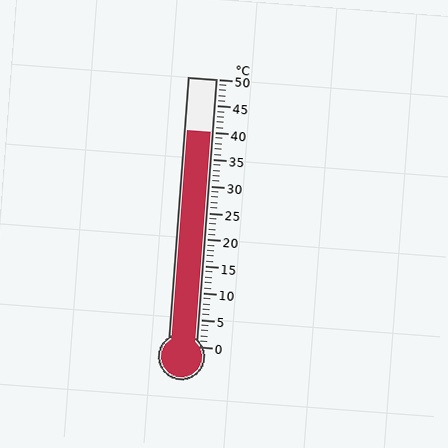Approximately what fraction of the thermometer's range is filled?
The thermometer is filled to approximately 80% of its range.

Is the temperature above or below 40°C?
The temperature is at 40°C.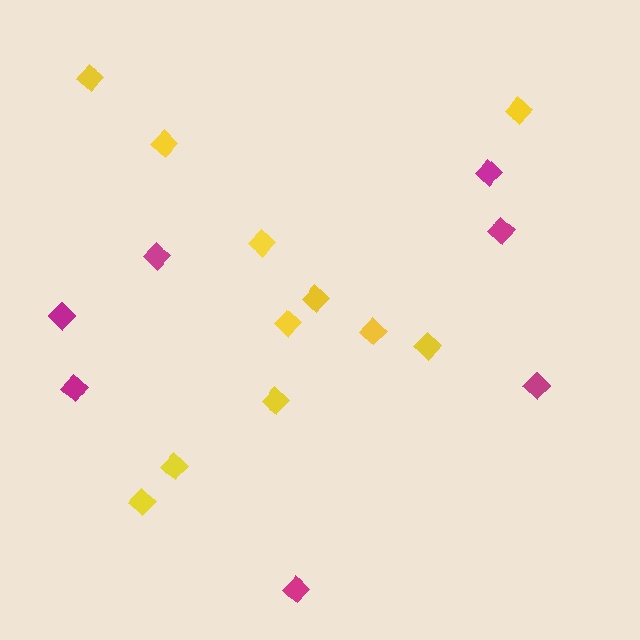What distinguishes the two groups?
There are 2 groups: one group of yellow diamonds (11) and one group of magenta diamonds (7).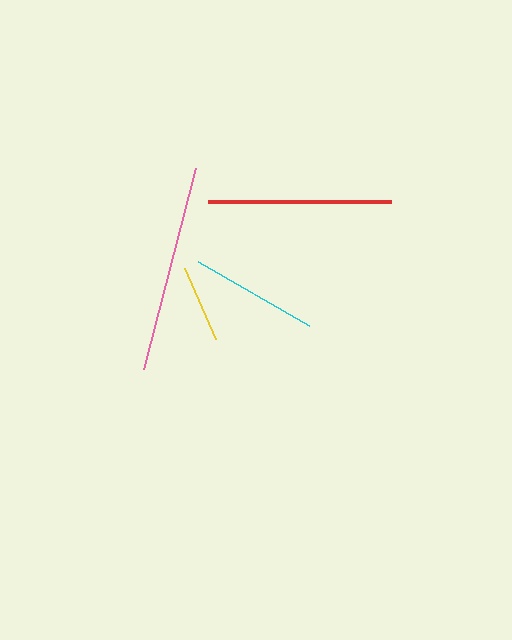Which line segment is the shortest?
The yellow line is the shortest at approximately 77 pixels.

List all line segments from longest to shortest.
From longest to shortest: pink, red, cyan, yellow.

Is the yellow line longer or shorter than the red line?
The red line is longer than the yellow line.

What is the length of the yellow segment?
The yellow segment is approximately 77 pixels long.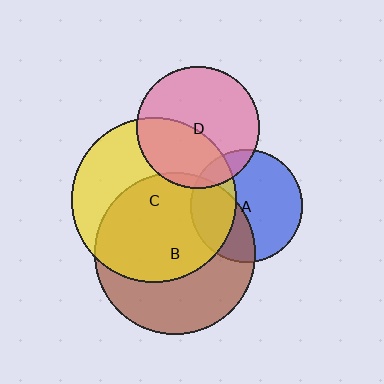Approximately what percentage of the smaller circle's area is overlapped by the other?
Approximately 5%.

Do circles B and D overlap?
Yes.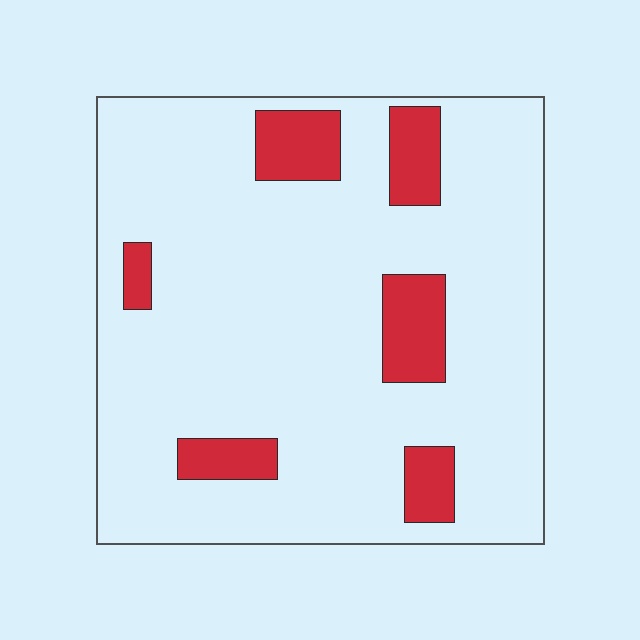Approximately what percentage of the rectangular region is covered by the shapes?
Approximately 15%.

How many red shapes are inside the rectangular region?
6.